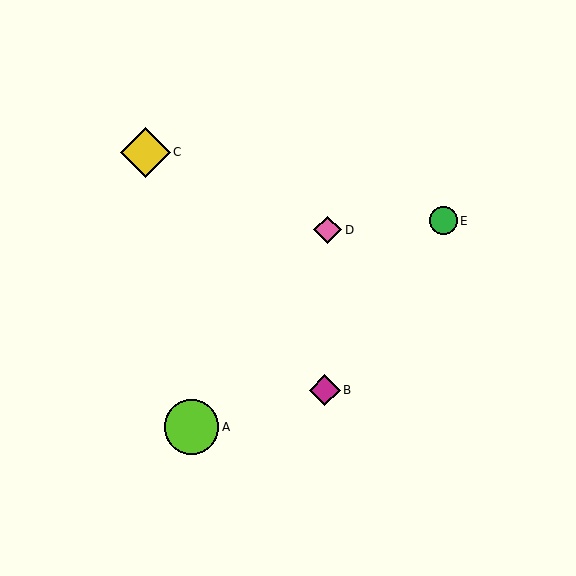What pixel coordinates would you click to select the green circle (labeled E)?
Click at (443, 221) to select the green circle E.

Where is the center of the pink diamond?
The center of the pink diamond is at (328, 230).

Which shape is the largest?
The lime circle (labeled A) is the largest.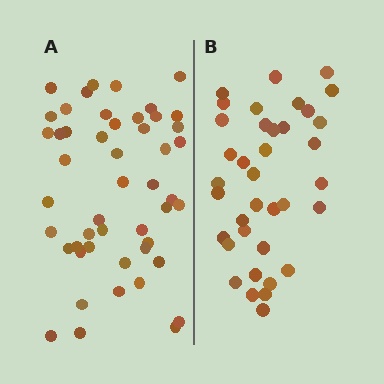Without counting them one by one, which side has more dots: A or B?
Region A (the left region) has more dots.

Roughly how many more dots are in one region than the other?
Region A has roughly 12 or so more dots than region B.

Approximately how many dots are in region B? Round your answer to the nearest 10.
About 40 dots. (The exact count is 37, which rounds to 40.)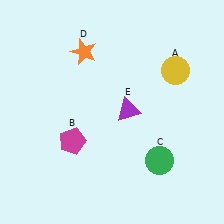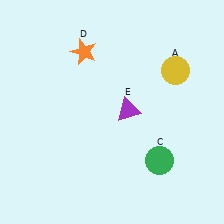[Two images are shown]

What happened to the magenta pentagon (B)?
The magenta pentagon (B) was removed in Image 2. It was in the bottom-left area of Image 1.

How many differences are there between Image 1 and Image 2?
There is 1 difference between the two images.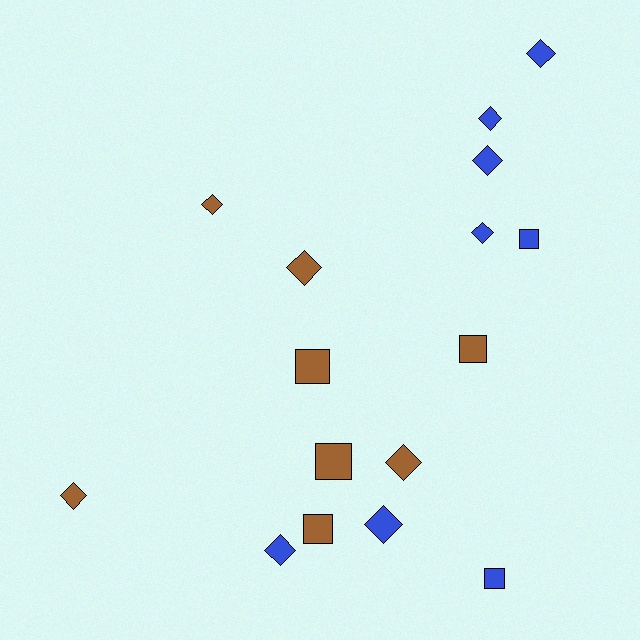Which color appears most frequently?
Blue, with 8 objects.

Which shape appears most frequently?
Diamond, with 10 objects.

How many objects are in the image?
There are 16 objects.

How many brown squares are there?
There are 4 brown squares.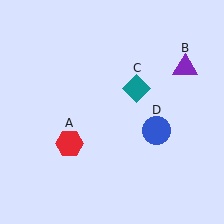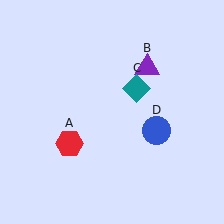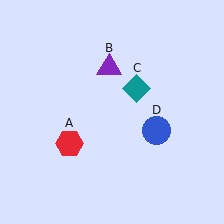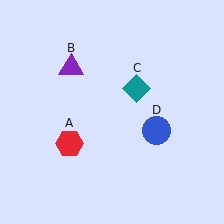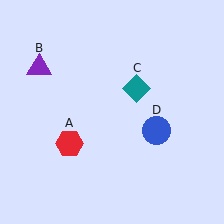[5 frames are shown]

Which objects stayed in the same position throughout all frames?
Red hexagon (object A) and teal diamond (object C) and blue circle (object D) remained stationary.